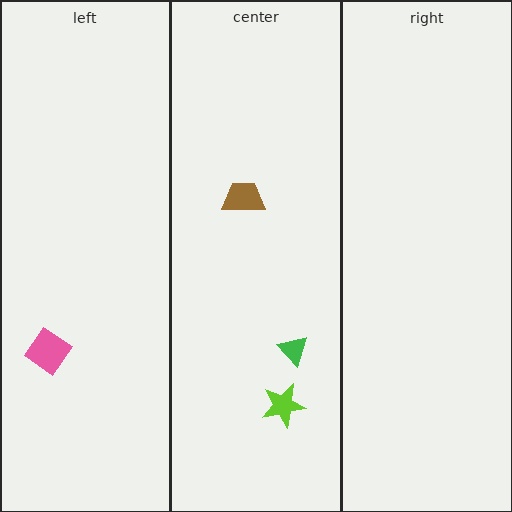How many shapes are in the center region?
3.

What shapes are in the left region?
The pink diamond.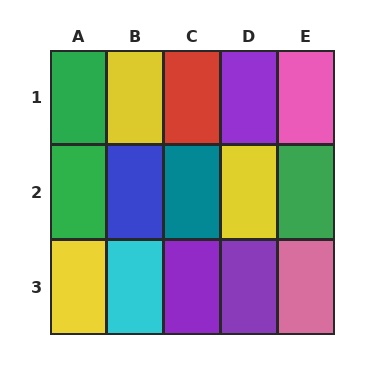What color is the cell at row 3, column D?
Purple.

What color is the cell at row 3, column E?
Pink.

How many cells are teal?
1 cell is teal.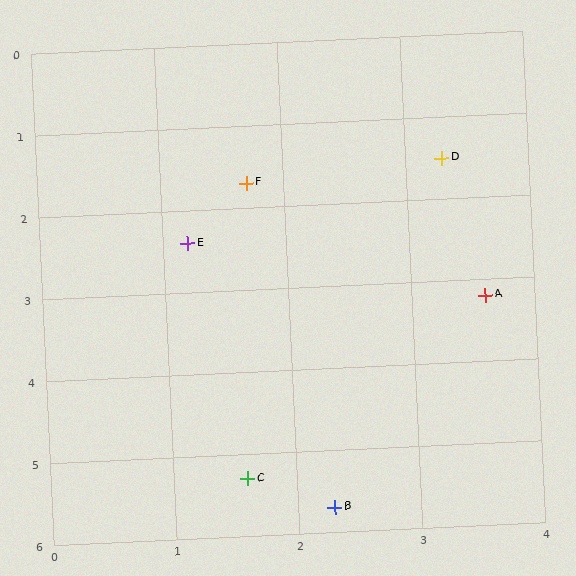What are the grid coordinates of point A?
Point A is at approximately (3.6, 3.2).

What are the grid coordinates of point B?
Point B is at approximately (2.3, 5.7).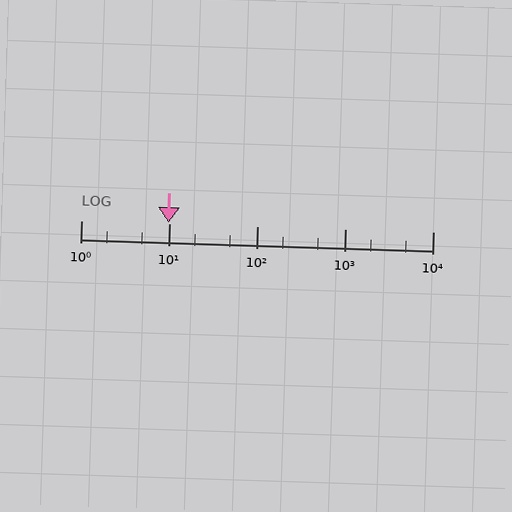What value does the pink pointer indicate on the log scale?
The pointer indicates approximately 9.8.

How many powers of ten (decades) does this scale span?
The scale spans 4 decades, from 1 to 10000.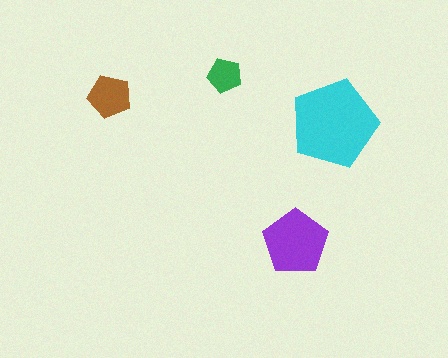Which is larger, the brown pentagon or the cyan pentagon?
The cyan one.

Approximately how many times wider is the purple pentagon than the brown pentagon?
About 1.5 times wider.